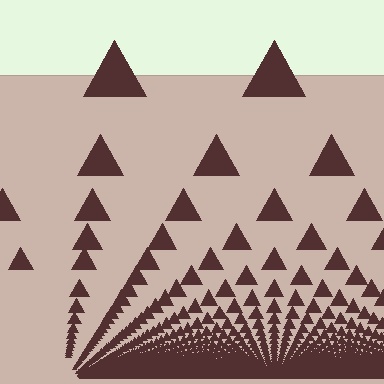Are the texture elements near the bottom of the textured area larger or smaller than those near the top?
Smaller. The gradient is inverted — elements near the bottom are smaller and denser.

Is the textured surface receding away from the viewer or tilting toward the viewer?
The surface appears to tilt toward the viewer. Texture elements get larger and sparser toward the top.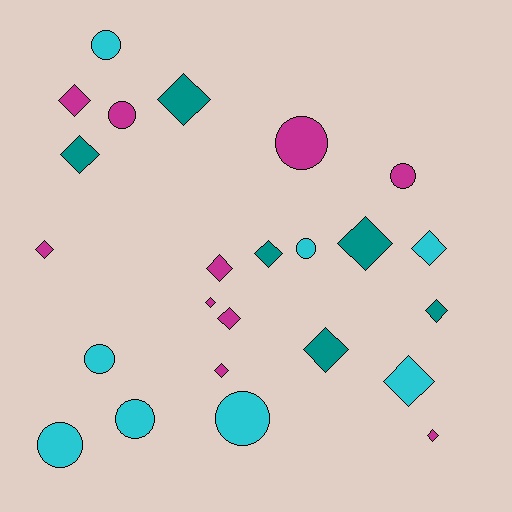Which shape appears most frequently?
Diamond, with 15 objects.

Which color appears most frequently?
Magenta, with 10 objects.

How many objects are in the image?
There are 24 objects.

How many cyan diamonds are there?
There are 2 cyan diamonds.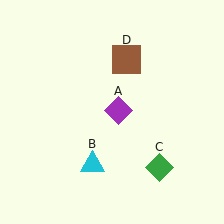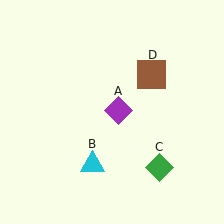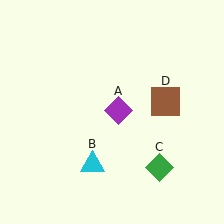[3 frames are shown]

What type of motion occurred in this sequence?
The brown square (object D) rotated clockwise around the center of the scene.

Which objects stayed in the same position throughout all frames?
Purple diamond (object A) and cyan triangle (object B) and green diamond (object C) remained stationary.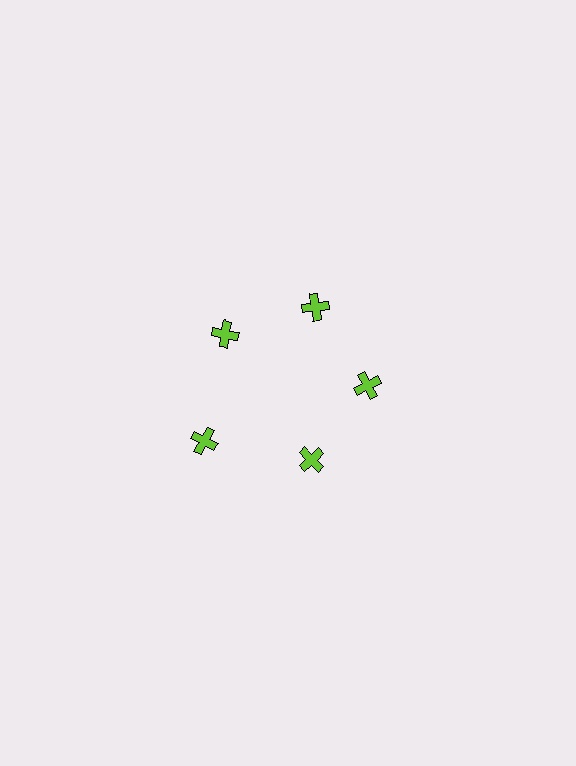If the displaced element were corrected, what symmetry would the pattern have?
It would have 5-fold rotational symmetry — the pattern would map onto itself every 72 degrees.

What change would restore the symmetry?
The symmetry would be restored by moving it inward, back onto the ring so that all 5 crosses sit at equal angles and equal distance from the center.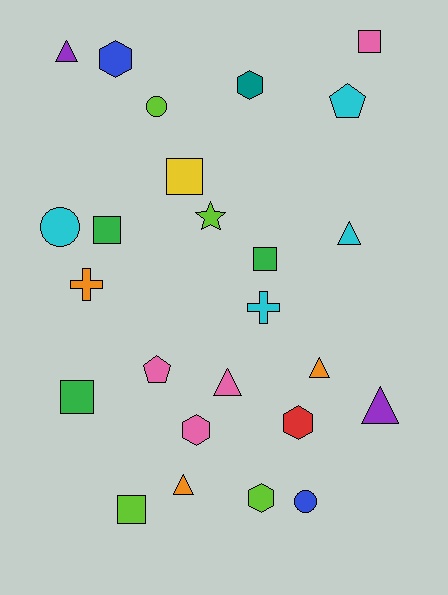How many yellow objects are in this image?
There is 1 yellow object.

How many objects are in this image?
There are 25 objects.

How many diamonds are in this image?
There are no diamonds.